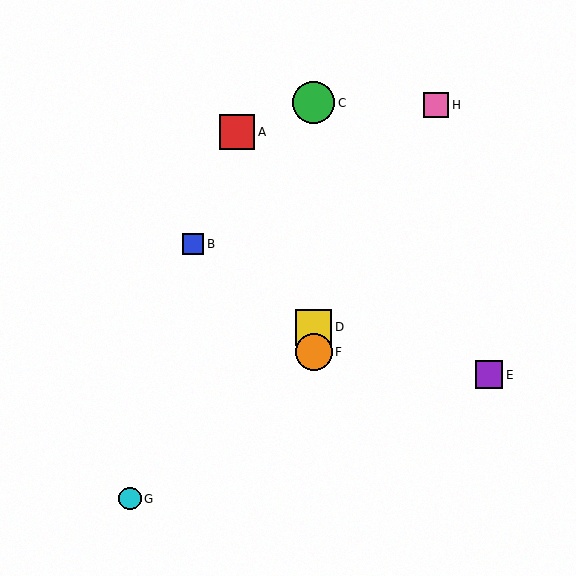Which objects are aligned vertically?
Objects C, D, F are aligned vertically.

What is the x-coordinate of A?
Object A is at x≈237.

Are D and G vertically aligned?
No, D is at x≈314 and G is at x≈130.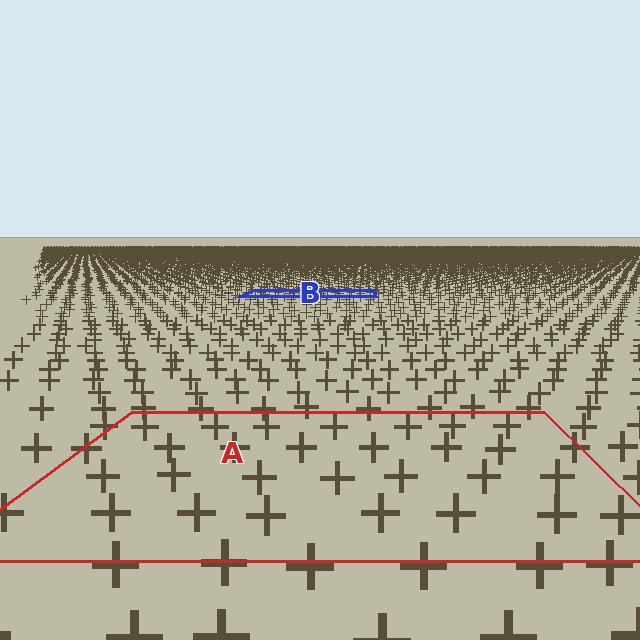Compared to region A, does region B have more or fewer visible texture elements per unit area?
Region B has more texture elements per unit area — they are packed more densely because it is farther away.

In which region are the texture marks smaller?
The texture marks are smaller in region B, because it is farther away.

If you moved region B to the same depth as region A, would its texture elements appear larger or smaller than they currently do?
They would appear larger. At a closer depth, the same texture elements are projected at a bigger on-screen size.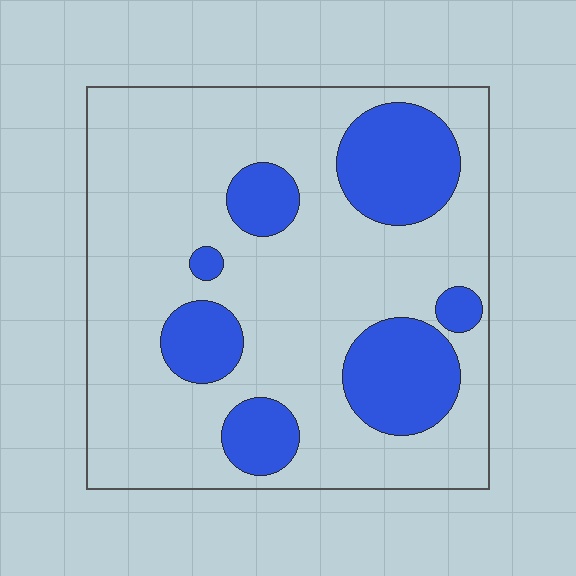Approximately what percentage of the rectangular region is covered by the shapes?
Approximately 25%.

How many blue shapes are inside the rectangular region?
7.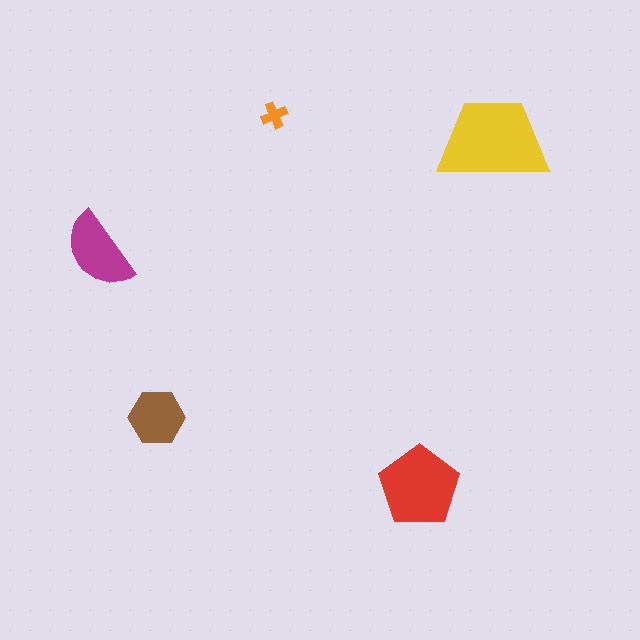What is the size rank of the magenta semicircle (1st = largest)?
3rd.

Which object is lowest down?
The red pentagon is bottommost.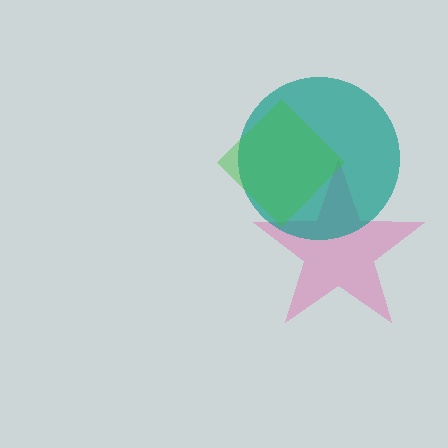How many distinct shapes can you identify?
There are 3 distinct shapes: a pink star, a teal circle, a green diamond.